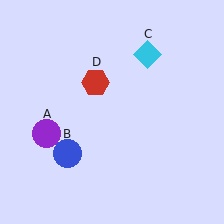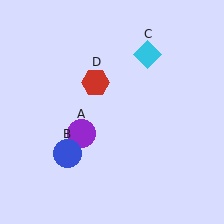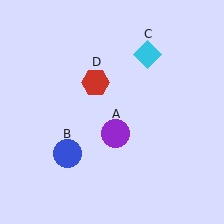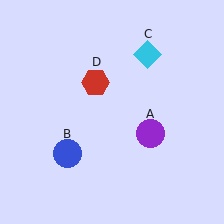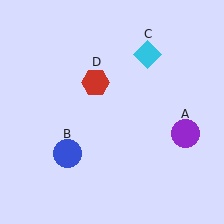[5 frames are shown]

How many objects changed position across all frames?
1 object changed position: purple circle (object A).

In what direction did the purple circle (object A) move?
The purple circle (object A) moved right.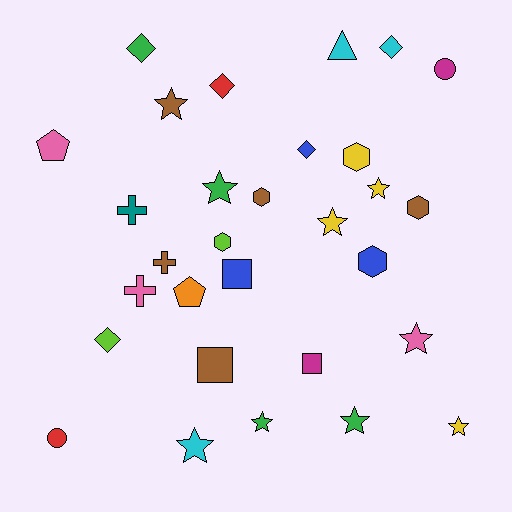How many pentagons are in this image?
There are 2 pentagons.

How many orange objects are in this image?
There is 1 orange object.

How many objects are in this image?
There are 30 objects.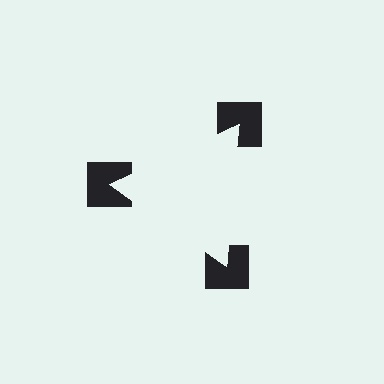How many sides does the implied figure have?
3 sides.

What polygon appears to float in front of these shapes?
An illusory triangle — its edges are inferred from the aligned wedge cuts in the notched squares, not physically drawn.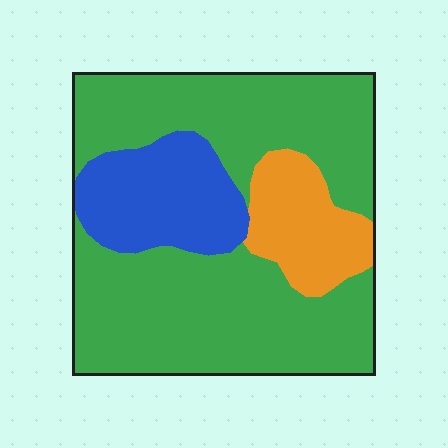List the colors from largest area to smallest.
From largest to smallest: green, blue, orange.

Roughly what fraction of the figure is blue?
Blue covers about 20% of the figure.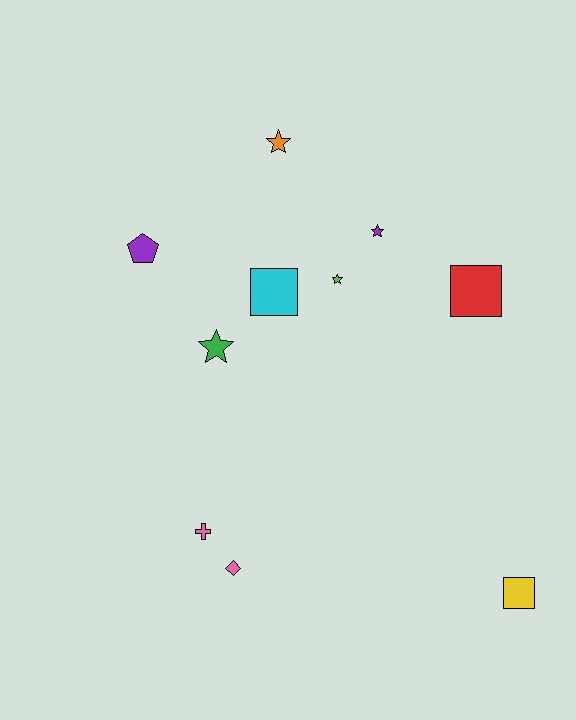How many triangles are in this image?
There are no triangles.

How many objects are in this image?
There are 10 objects.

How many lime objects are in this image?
There is 1 lime object.